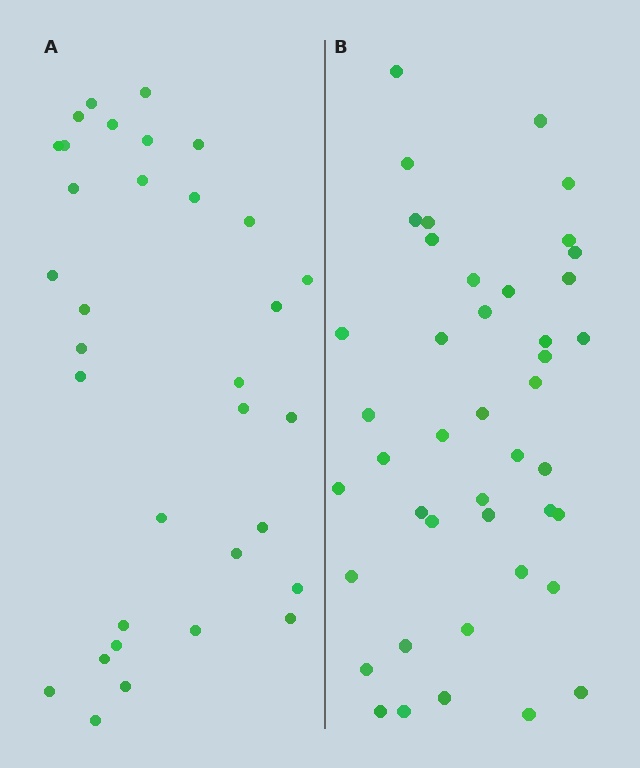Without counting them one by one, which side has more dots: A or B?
Region B (the right region) has more dots.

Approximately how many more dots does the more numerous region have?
Region B has roughly 10 or so more dots than region A.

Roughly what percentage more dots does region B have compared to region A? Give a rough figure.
About 30% more.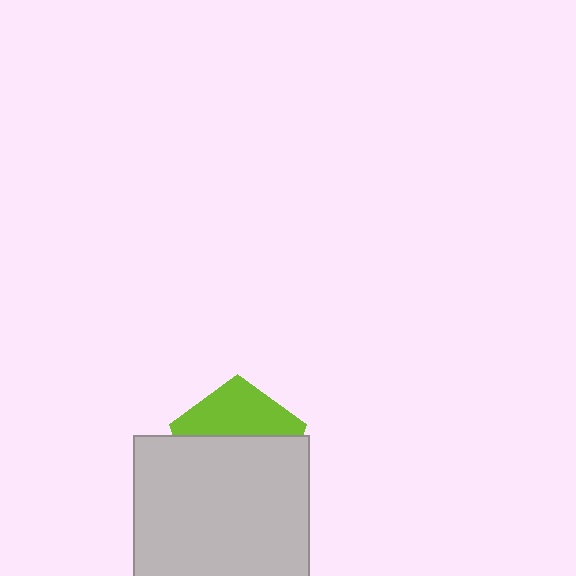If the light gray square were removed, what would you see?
You would see the complete lime pentagon.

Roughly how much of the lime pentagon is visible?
A small part of it is visible (roughly 39%).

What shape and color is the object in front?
The object in front is a light gray square.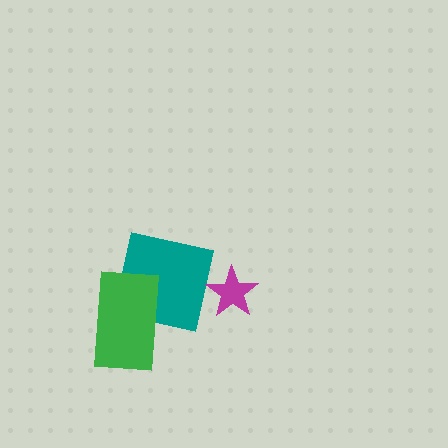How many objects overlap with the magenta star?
0 objects overlap with the magenta star.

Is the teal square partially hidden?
Yes, it is partially covered by another shape.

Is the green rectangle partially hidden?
No, no other shape covers it.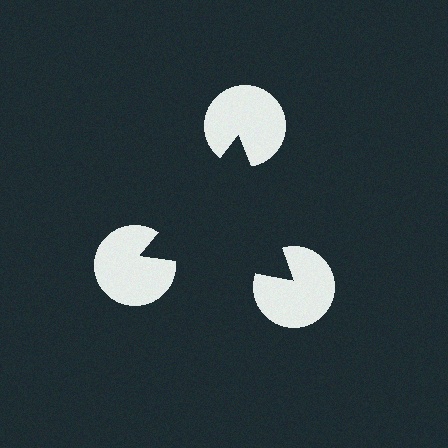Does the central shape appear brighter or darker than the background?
It typically appears slightly darker than the background, even though no actual brightness change is drawn.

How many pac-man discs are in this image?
There are 3 — one at each vertex of the illusory triangle.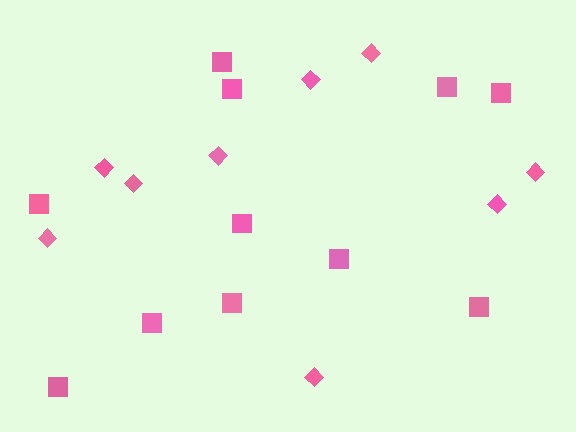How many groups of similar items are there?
There are 2 groups: one group of diamonds (9) and one group of squares (11).